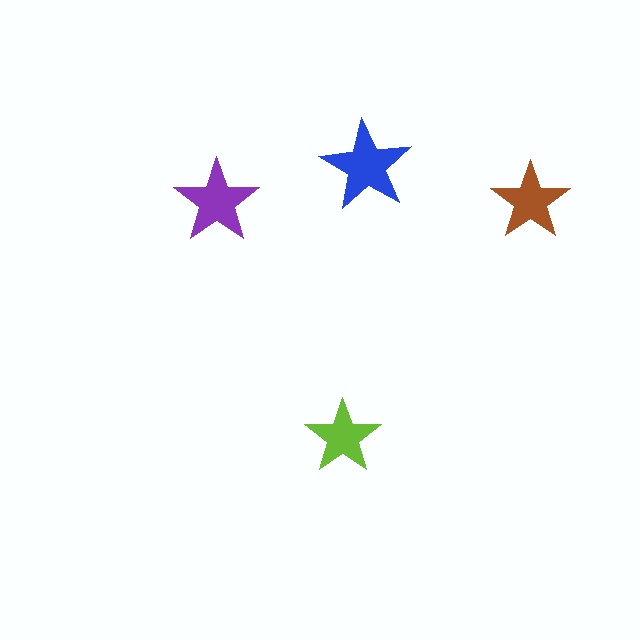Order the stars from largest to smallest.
the blue one, the purple one, the brown one, the lime one.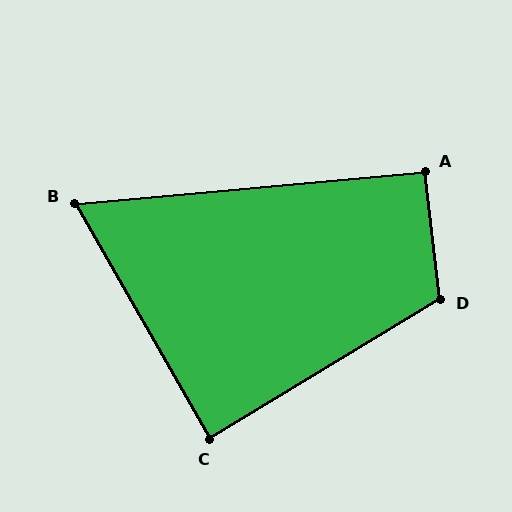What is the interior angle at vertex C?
Approximately 88 degrees (approximately right).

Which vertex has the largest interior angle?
D, at approximately 115 degrees.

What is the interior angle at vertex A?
Approximately 92 degrees (approximately right).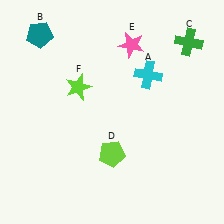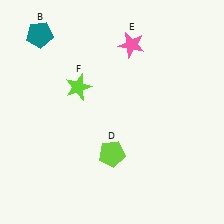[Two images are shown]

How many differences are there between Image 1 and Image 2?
There are 2 differences between the two images.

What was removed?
The cyan cross (A), the green cross (C) were removed in Image 2.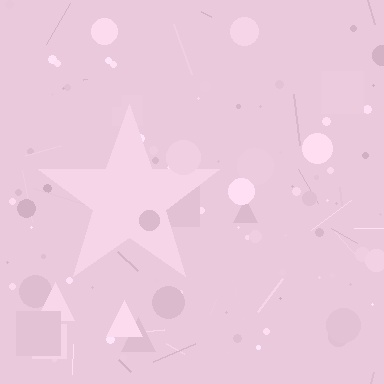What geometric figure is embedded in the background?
A star is embedded in the background.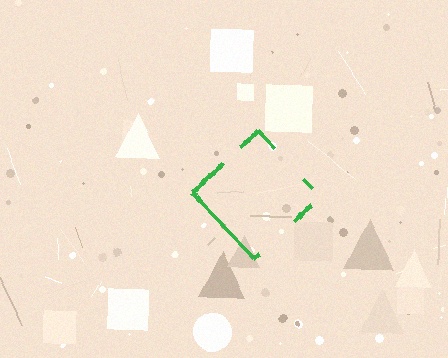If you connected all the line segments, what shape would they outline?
They would outline a diamond.